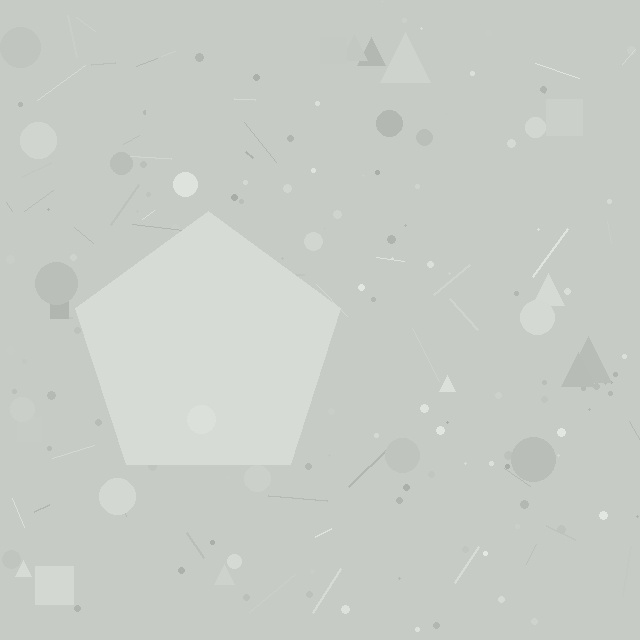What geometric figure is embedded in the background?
A pentagon is embedded in the background.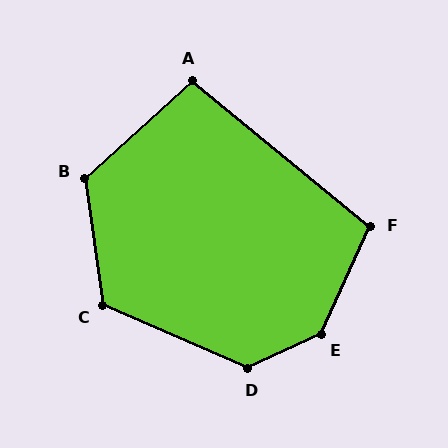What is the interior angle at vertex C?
Approximately 121 degrees (obtuse).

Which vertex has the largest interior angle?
E, at approximately 140 degrees.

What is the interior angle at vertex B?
Approximately 124 degrees (obtuse).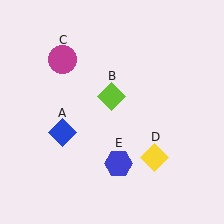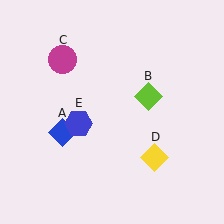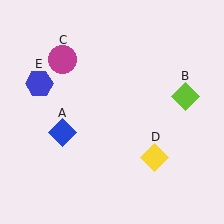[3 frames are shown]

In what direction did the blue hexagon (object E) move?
The blue hexagon (object E) moved up and to the left.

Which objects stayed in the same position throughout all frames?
Blue diamond (object A) and magenta circle (object C) and yellow diamond (object D) remained stationary.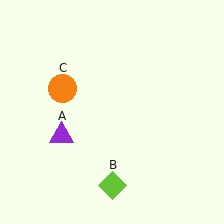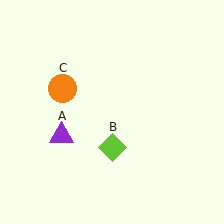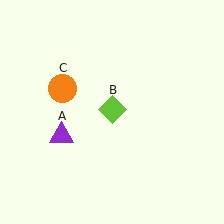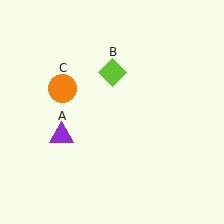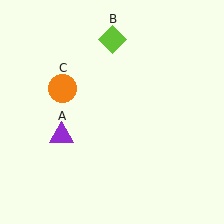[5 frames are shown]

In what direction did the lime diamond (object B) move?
The lime diamond (object B) moved up.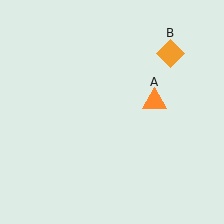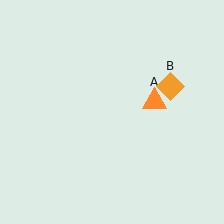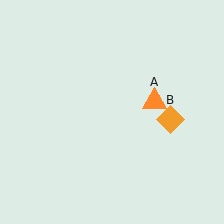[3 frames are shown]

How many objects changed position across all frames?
1 object changed position: orange diamond (object B).